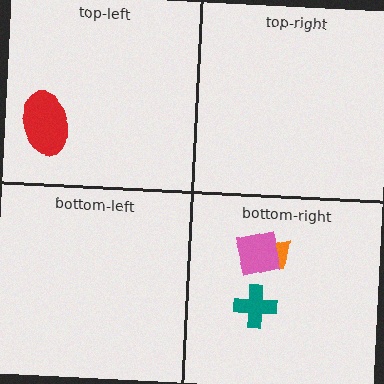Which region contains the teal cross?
The bottom-right region.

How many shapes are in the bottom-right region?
3.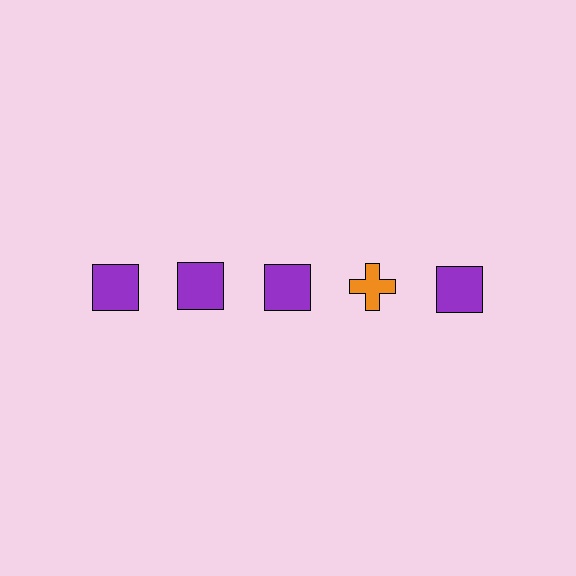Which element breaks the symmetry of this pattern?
The orange cross in the top row, second from right column breaks the symmetry. All other shapes are purple squares.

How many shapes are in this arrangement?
There are 5 shapes arranged in a grid pattern.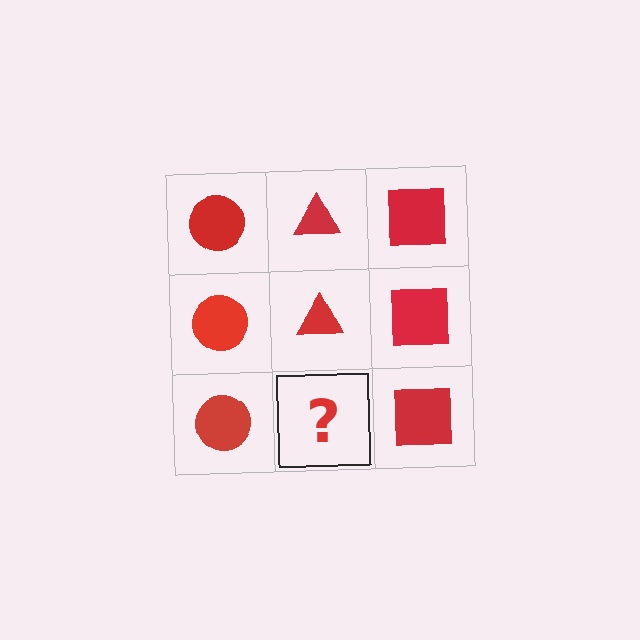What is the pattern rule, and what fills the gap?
The rule is that each column has a consistent shape. The gap should be filled with a red triangle.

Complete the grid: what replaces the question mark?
The question mark should be replaced with a red triangle.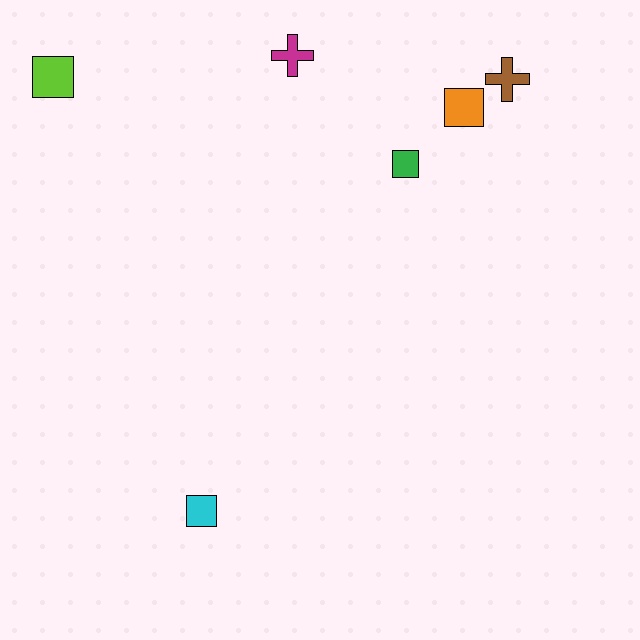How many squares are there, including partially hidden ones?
There are 4 squares.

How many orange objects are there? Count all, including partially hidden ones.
There is 1 orange object.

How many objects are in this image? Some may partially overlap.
There are 6 objects.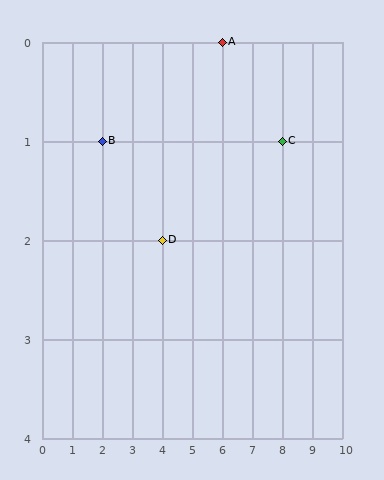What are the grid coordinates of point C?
Point C is at grid coordinates (8, 1).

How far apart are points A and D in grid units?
Points A and D are 2 columns and 2 rows apart (about 2.8 grid units diagonally).